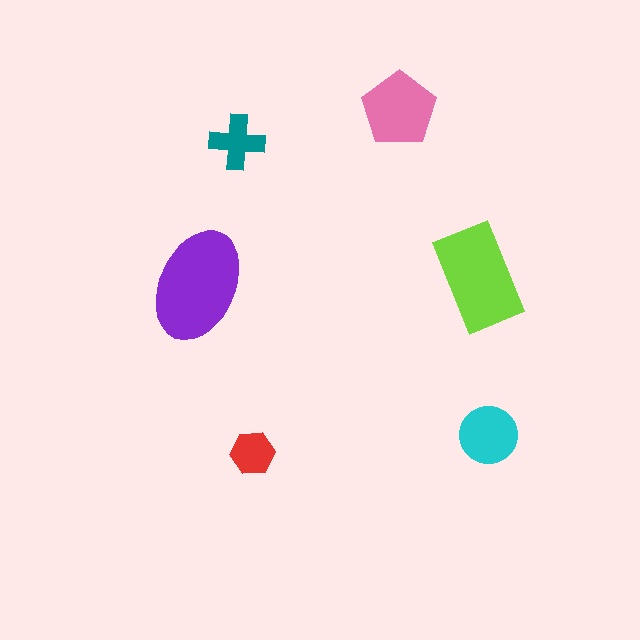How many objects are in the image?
There are 6 objects in the image.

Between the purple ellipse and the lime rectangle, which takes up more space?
The purple ellipse.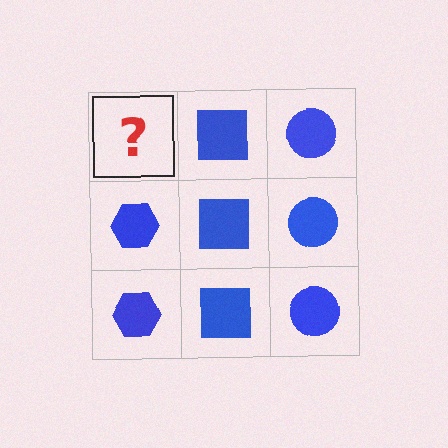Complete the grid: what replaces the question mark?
The question mark should be replaced with a blue hexagon.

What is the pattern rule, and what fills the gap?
The rule is that each column has a consistent shape. The gap should be filled with a blue hexagon.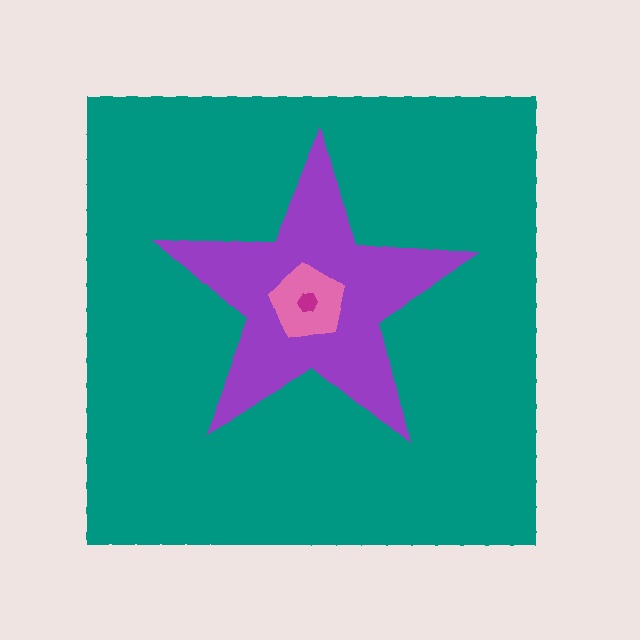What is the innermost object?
The magenta hexagon.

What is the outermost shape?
The teal square.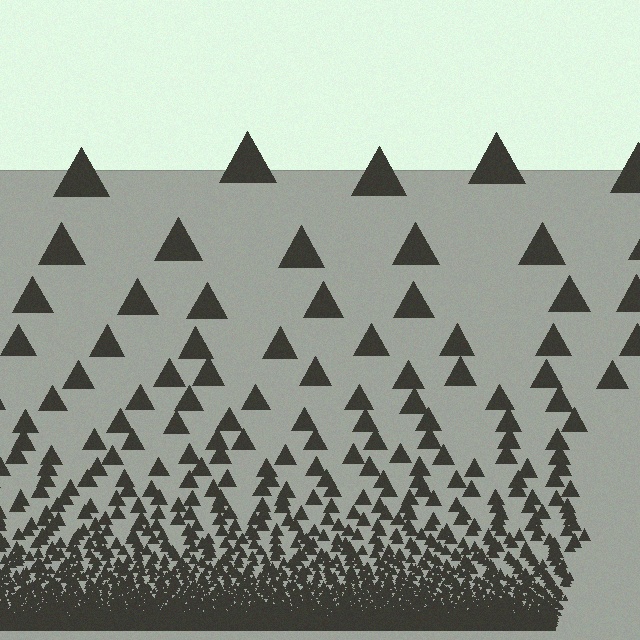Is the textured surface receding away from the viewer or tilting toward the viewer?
The surface appears to tilt toward the viewer. Texture elements get larger and sparser toward the top.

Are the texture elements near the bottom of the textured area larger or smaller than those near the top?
Smaller. The gradient is inverted — elements near the bottom are smaller and denser.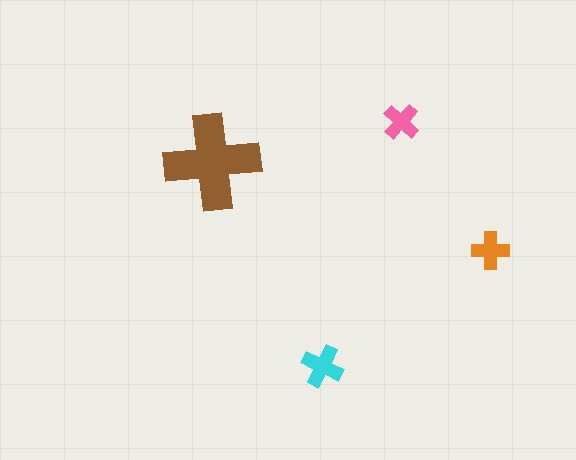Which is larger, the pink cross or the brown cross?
The brown one.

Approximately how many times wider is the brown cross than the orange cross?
About 2.5 times wider.